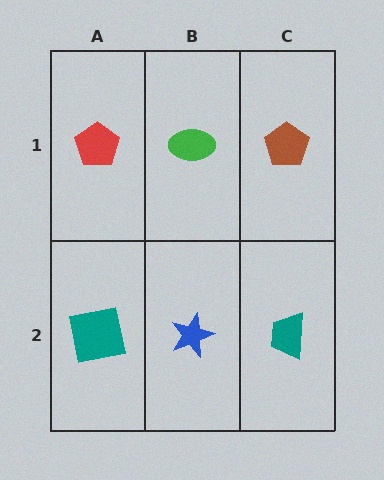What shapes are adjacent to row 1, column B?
A blue star (row 2, column B), a red pentagon (row 1, column A), a brown pentagon (row 1, column C).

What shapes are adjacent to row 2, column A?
A red pentagon (row 1, column A), a blue star (row 2, column B).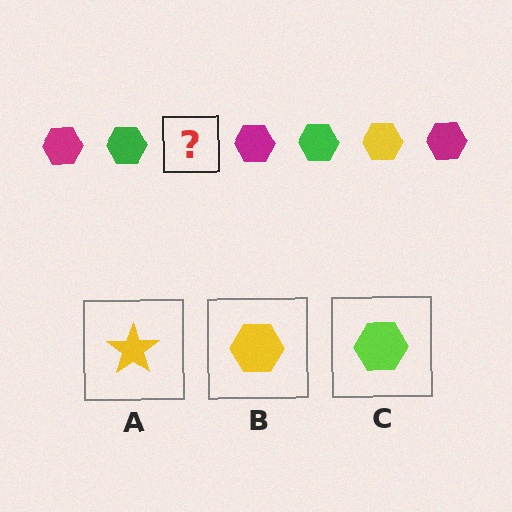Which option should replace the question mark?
Option B.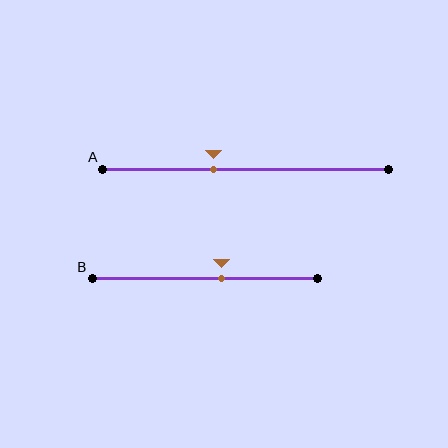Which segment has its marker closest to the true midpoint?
Segment B has its marker closest to the true midpoint.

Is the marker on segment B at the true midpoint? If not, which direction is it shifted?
No, the marker on segment B is shifted to the right by about 7% of the segment length.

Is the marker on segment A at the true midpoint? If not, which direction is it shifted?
No, the marker on segment A is shifted to the left by about 11% of the segment length.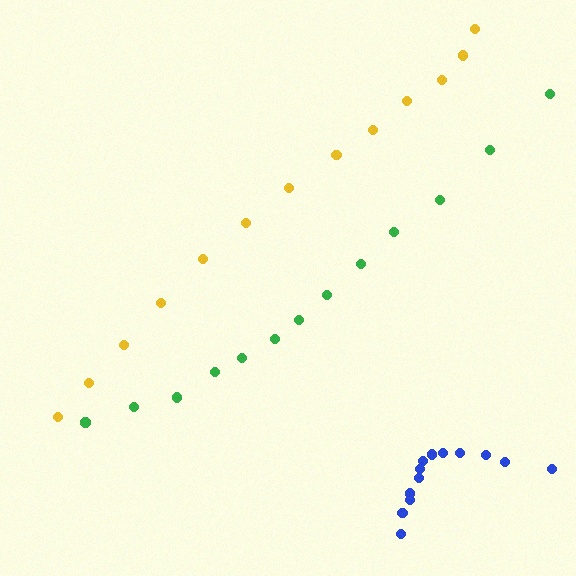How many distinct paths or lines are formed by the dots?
There are 3 distinct paths.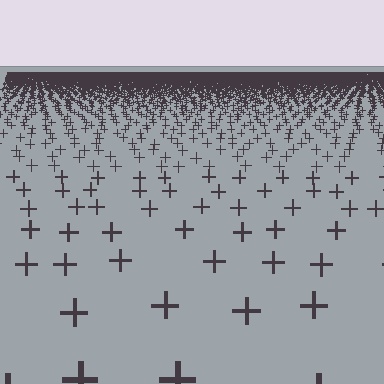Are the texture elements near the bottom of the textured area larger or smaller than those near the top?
Larger. Near the bottom, elements are closer to the viewer and appear at a bigger on-screen size.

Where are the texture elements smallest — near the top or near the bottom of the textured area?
Near the top.